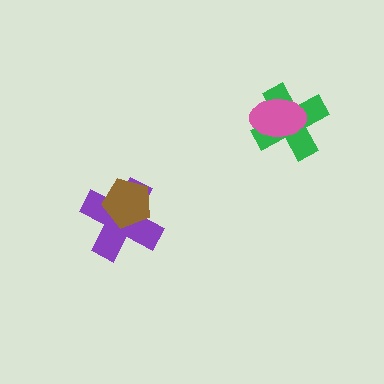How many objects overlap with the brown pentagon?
1 object overlaps with the brown pentagon.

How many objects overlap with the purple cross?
1 object overlaps with the purple cross.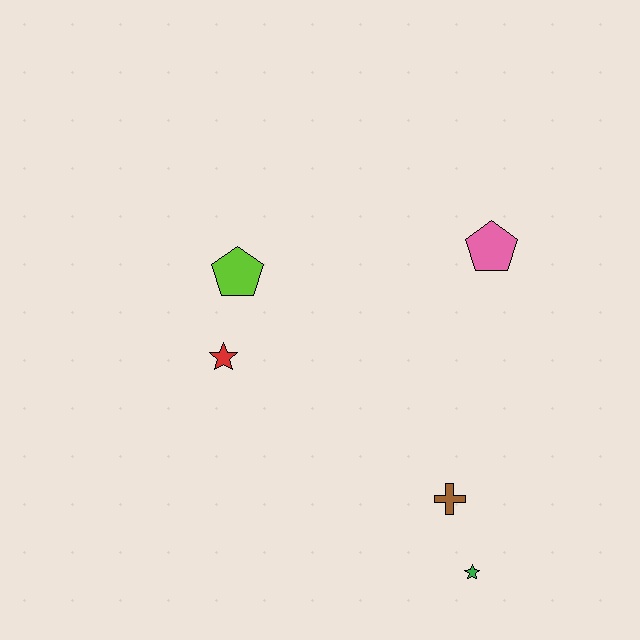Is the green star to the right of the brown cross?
Yes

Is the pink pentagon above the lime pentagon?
Yes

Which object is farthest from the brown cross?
The lime pentagon is farthest from the brown cross.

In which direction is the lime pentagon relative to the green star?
The lime pentagon is above the green star.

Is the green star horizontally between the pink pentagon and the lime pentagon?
Yes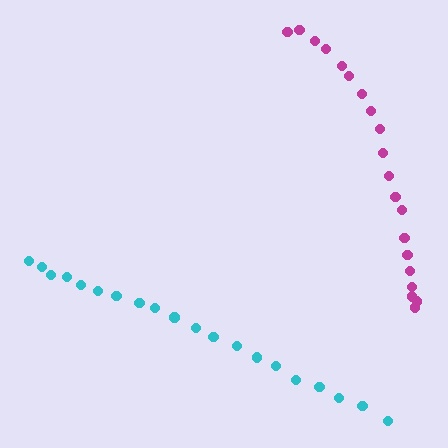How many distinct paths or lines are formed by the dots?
There are 2 distinct paths.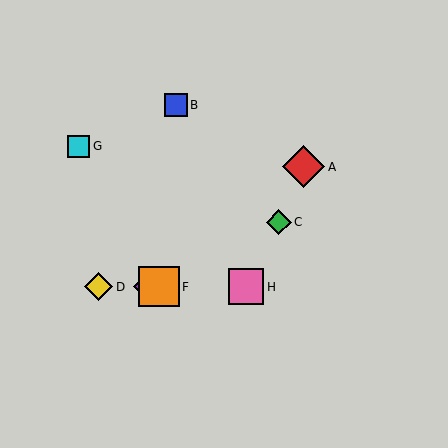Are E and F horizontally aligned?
Yes, both are at y≈287.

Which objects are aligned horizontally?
Objects D, E, F, H are aligned horizontally.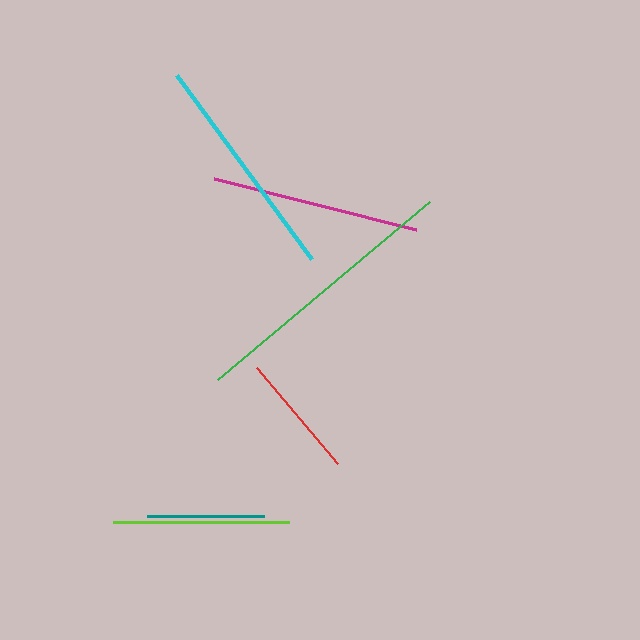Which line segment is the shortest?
The teal line is the shortest at approximately 116 pixels.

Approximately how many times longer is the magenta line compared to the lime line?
The magenta line is approximately 1.2 times the length of the lime line.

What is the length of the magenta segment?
The magenta segment is approximately 208 pixels long.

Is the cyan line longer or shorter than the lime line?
The cyan line is longer than the lime line.